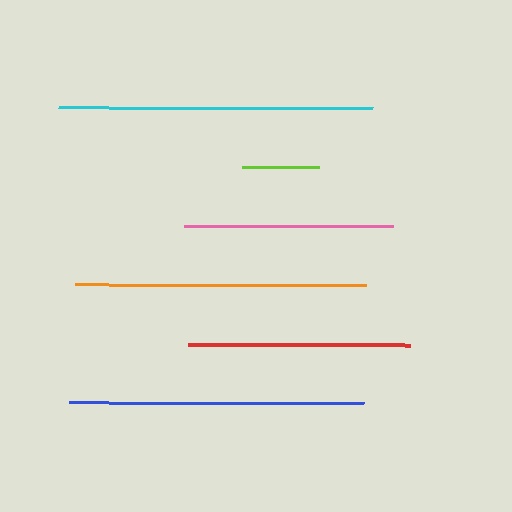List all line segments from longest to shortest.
From longest to shortest: cyan, blue, orange, red, pink, lime.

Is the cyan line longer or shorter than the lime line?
The cyan line is longer than the lime line.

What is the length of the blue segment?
The blue segment is approximately 294 pixels long.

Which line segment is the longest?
The cyan line is the longest at approximately 314 pixels.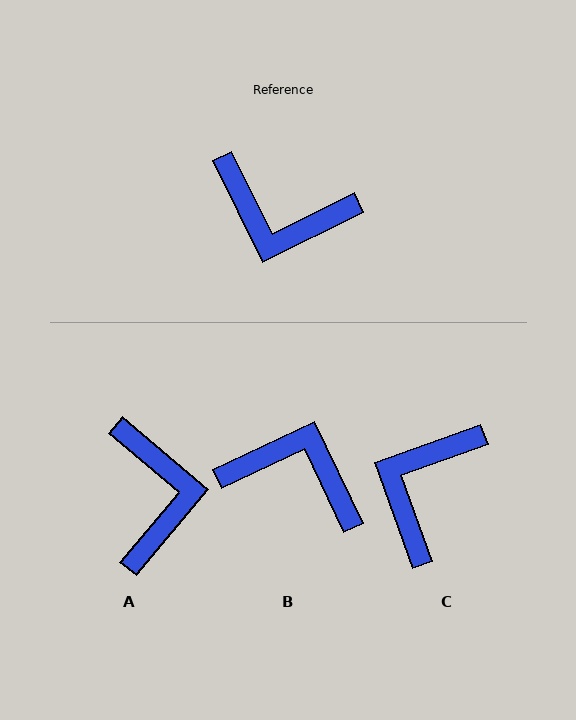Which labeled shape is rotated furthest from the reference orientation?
B, about 179 degrees away.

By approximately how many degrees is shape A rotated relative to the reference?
Approximately 114 degrees counter-clockwise.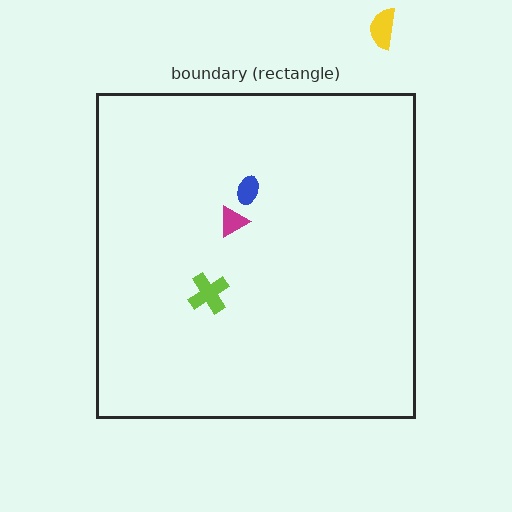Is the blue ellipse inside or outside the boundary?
Inside.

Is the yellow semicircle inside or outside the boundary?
Outside.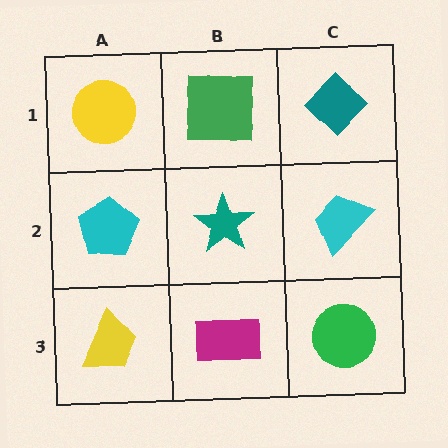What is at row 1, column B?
A green square.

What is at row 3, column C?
A green circle.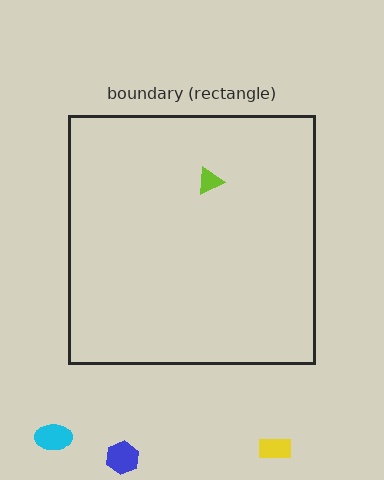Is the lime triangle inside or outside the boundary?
Inside.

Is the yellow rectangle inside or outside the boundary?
Outside.